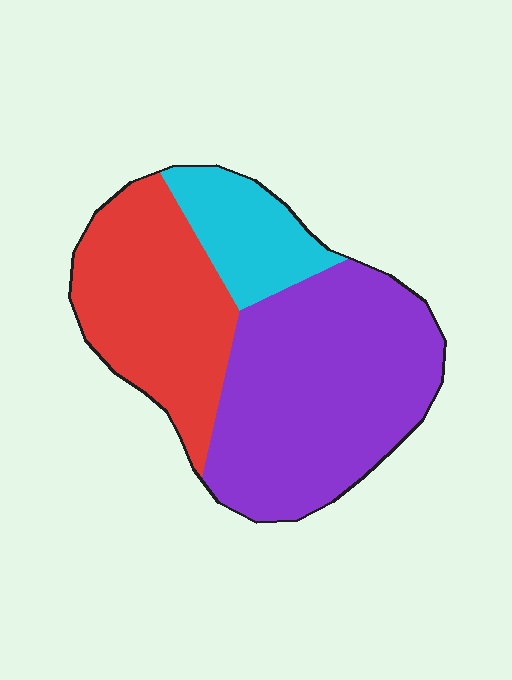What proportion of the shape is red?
Red takes up about one third (1/3) of the shape.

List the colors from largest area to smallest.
From largest to smallest: purple, red, cyan.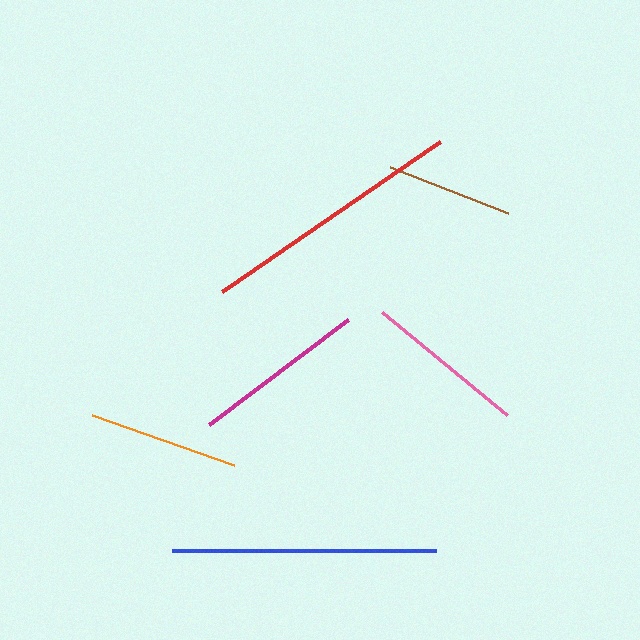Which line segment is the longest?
The red line is the longest at approximately 265 pixels.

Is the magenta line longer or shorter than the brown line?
The magenta line is longer than the brown line.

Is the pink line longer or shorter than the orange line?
The pink line is longer than the orange line.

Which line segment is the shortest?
The brown line is the shortest at approximately 127 pixels.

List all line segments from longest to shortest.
From longest to shortest: red, blue, magenta, pink, orange, brown.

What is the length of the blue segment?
The blue segment is approximately 263 pixels long.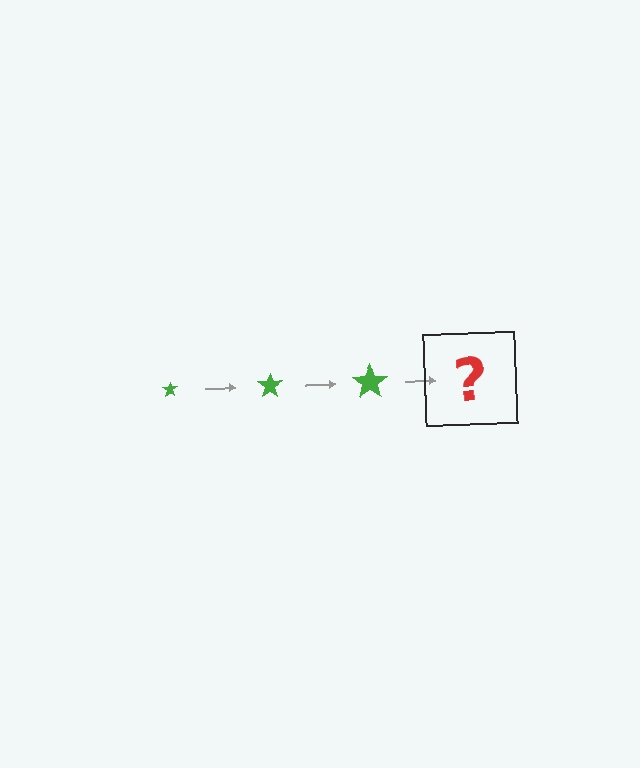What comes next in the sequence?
The next element should be a green star, larger than the previous one.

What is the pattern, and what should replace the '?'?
The pattern is that the star gets progressively larger each step. The '?' should be a green star, larger than the previous one.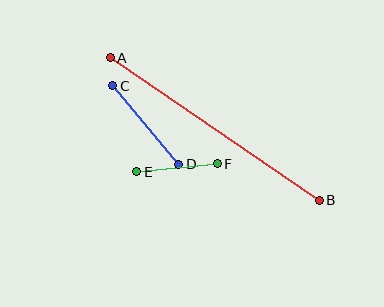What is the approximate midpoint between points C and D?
The midpoint is at approximately (146, 125) pixels.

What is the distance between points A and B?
The distance is approximately 253 pixels.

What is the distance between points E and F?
The distance is approximately 81 pixels.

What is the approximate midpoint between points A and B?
The midpoint is at approximately (215, 129) pixels.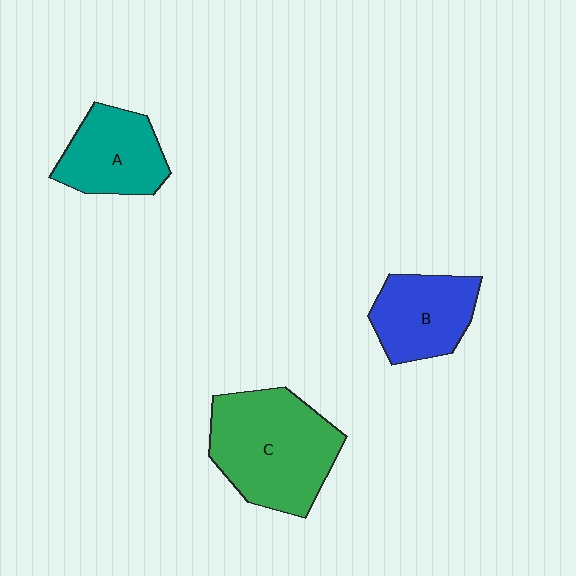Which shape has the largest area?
Shape C (green).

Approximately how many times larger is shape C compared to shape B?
Approximately 1.6 times.